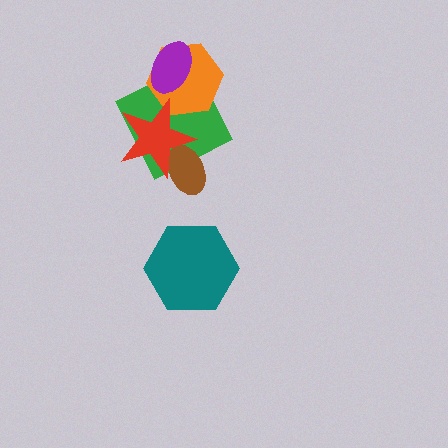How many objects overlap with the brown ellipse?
2 objects overlap with the brown ellipse.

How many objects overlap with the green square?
4 objects overlap with the green square.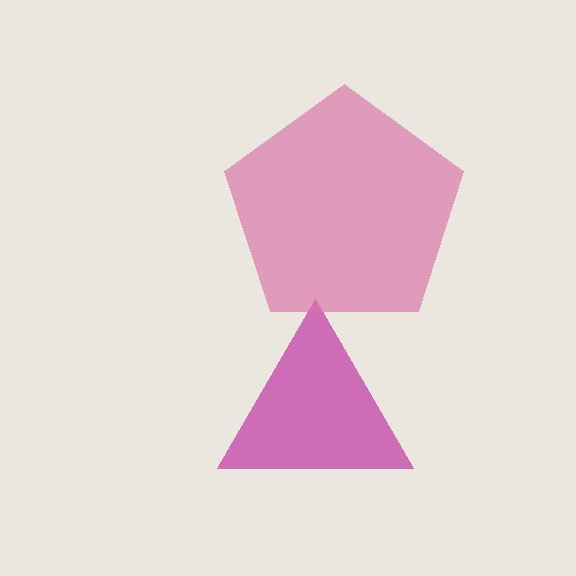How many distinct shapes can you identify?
There are 2 distinct shapes: a magenta triangle, a pink pentagon.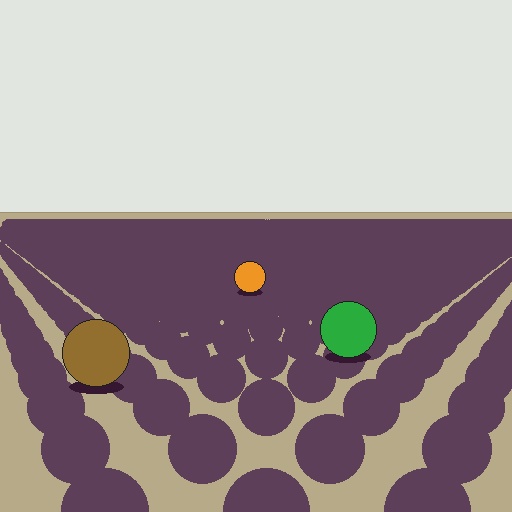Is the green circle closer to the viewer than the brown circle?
No. The brown circle is closer — you can tell from the texture gradient: the ground texture is coarser near it.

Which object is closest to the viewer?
The brown circle is closest. The texture marks near it are larger and more spread out.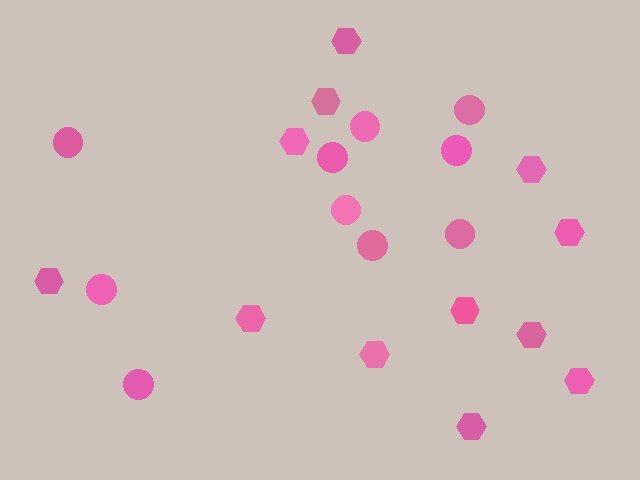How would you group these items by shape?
There are 2 groups: one group of hexagons (12) and one group of circles (10).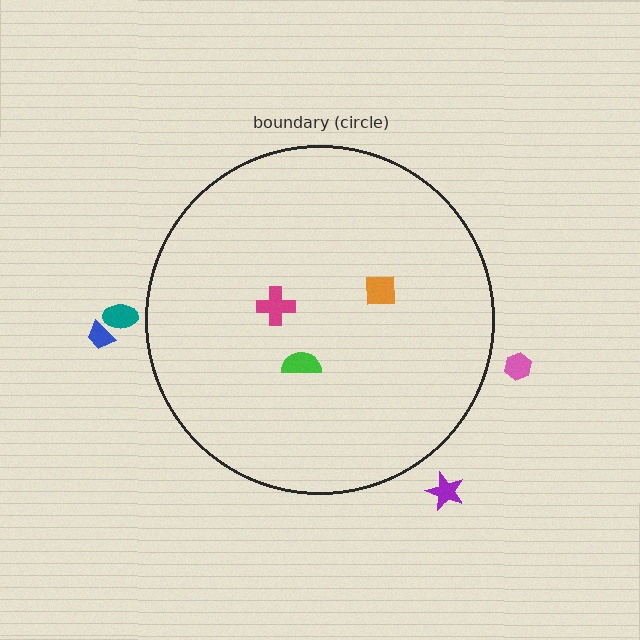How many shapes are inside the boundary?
3 inside, 4 outside.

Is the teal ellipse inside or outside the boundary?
Outside.